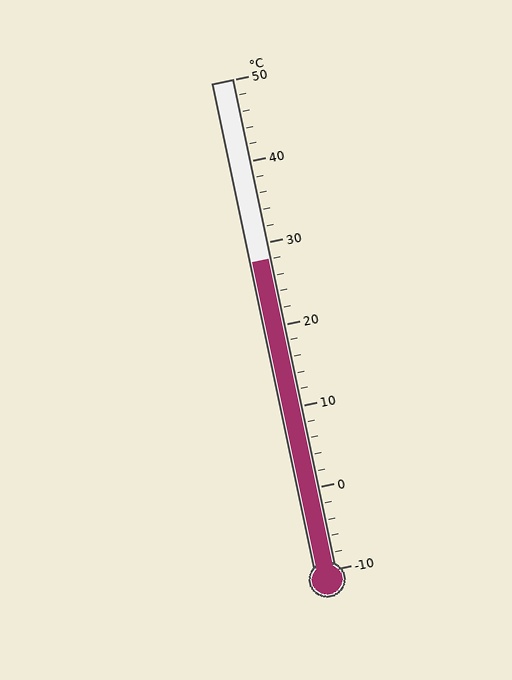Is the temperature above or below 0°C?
The temperature is above 0°C.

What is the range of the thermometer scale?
The thermometer scale ranges from -10°C to 50°C.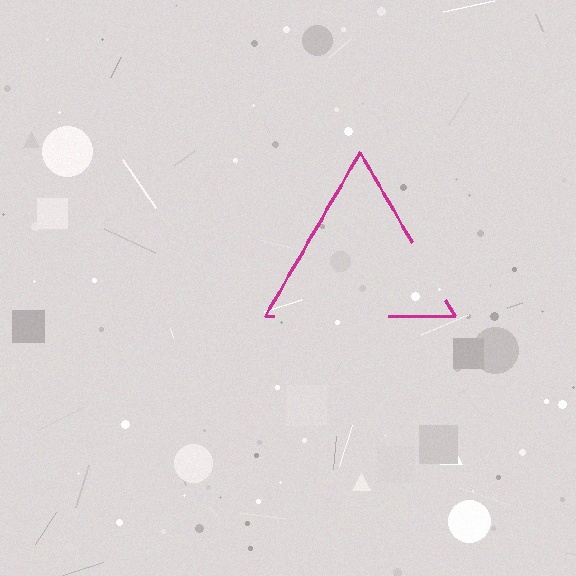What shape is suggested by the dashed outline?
The dashed outline suggests a triangle.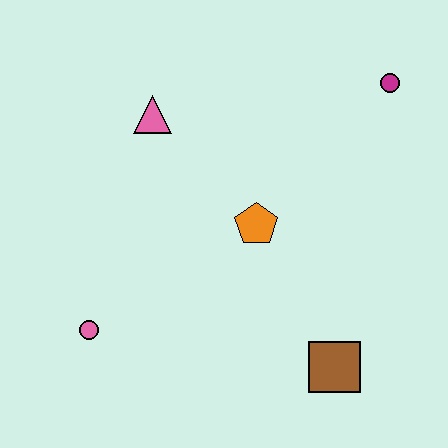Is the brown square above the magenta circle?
No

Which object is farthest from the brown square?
The pink triangle is farthest from the brown square.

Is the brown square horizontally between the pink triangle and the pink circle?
No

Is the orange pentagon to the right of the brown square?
No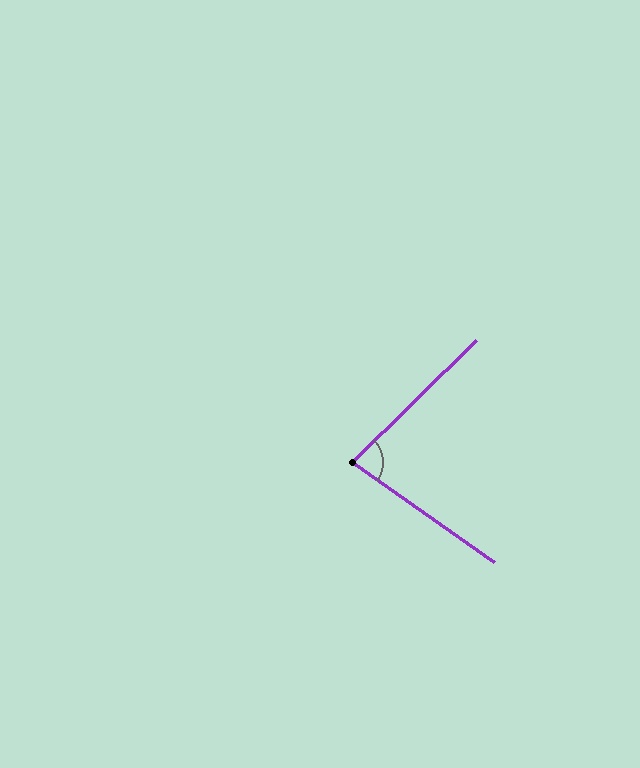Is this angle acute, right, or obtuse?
It is acute.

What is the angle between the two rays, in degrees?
Approximately 80 degrees.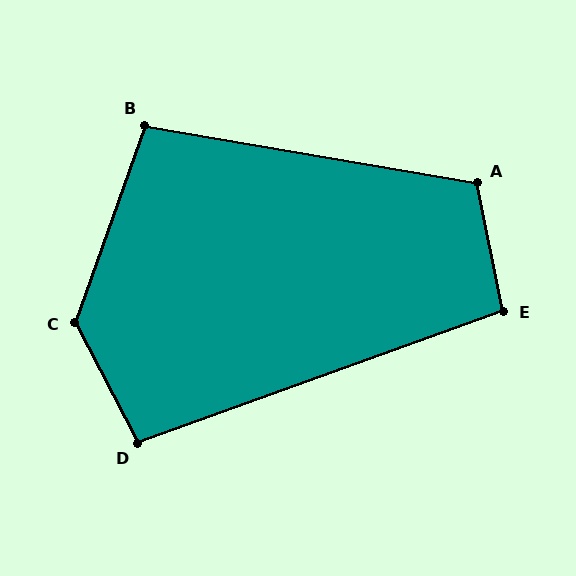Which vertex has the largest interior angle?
C, at approximately 133 degrees.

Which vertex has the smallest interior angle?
D, at approximately 98 degrees.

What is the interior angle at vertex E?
Approximately 98 degrees (obtuse).